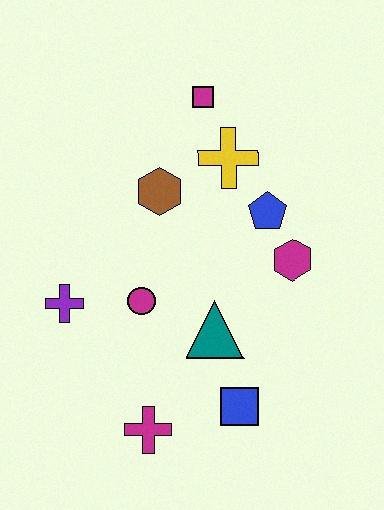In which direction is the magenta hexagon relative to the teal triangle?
The magenta hexagon is to the right of the teal triangle.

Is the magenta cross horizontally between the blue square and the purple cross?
Yes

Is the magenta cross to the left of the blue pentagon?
Yes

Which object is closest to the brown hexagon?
The yellow cross is closest to the brown hexagon.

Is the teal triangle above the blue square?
Yes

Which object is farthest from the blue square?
The magenta square is farthest from the blue square.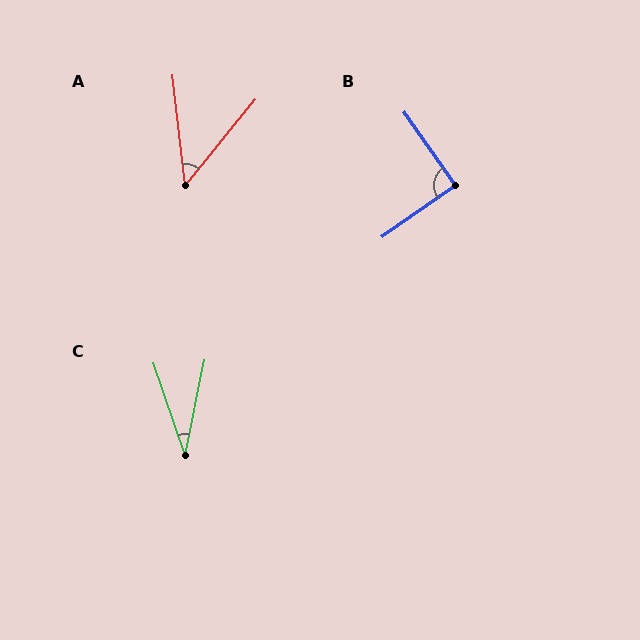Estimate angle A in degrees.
Approximately 45 degrees.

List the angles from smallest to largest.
C (30°), A (45°), B (90°).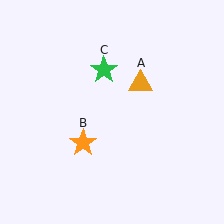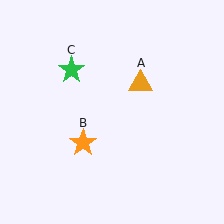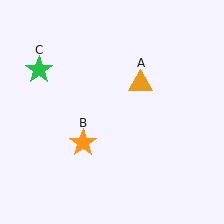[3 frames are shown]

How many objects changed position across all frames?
1 object changed position: green star (object C).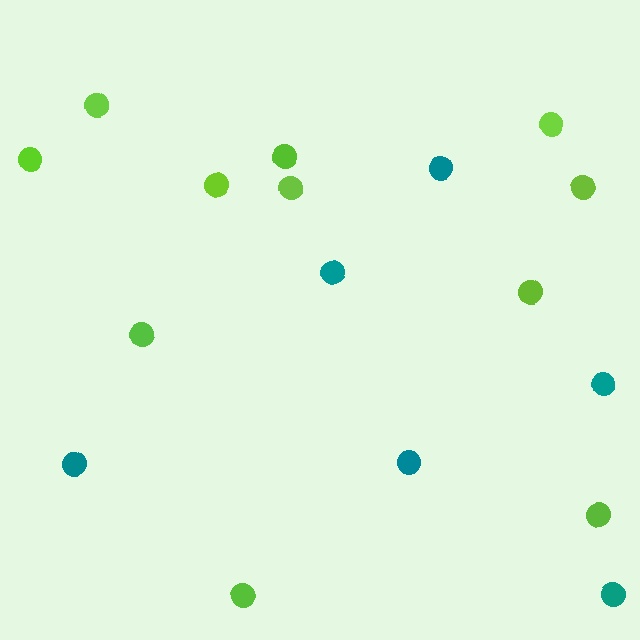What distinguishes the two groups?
There are 2 groups: one group of teal circles (6) and one group of lime circles (11).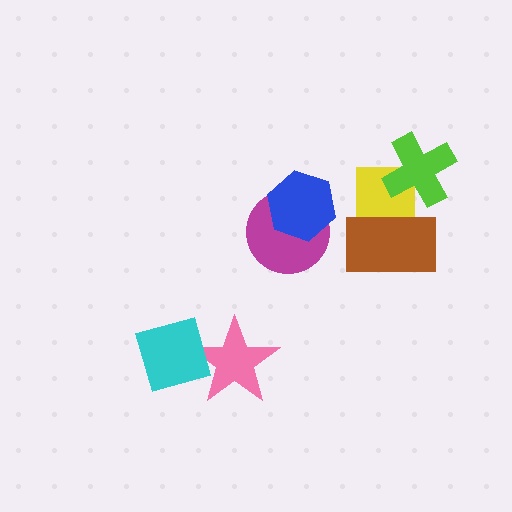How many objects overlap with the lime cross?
1 object overlaps with the lime cross.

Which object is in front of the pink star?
The cyan diamond is in front of the pink star.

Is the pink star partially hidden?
Yes, it is partially covered by another shape.